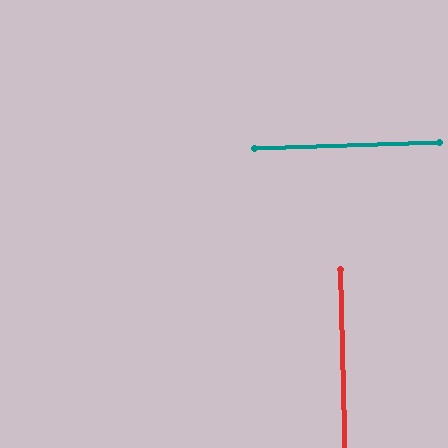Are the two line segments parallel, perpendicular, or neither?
Perpendicular — they meet at approximately 90°.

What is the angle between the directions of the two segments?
Approximately 90 degrees.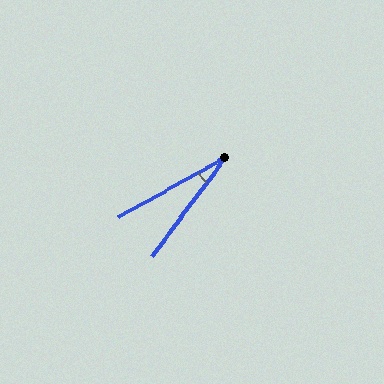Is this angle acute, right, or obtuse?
It is acute.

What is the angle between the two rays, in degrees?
Approximately 24 degrees.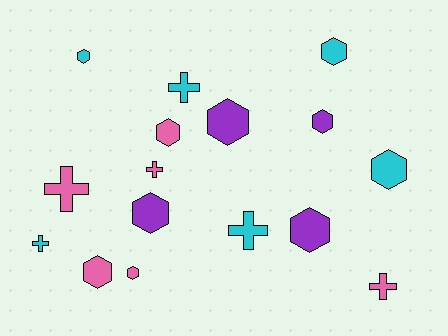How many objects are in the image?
There are 16 objects.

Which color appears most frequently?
Pink, with 6 objects.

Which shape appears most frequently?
Hexagon, with 10 objects.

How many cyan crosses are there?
There are 3 cyan crosses.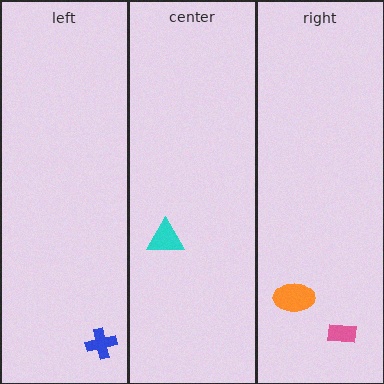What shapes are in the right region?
The orange ellipse, the pink rectangle.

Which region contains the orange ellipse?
The right region.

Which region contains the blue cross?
The left region.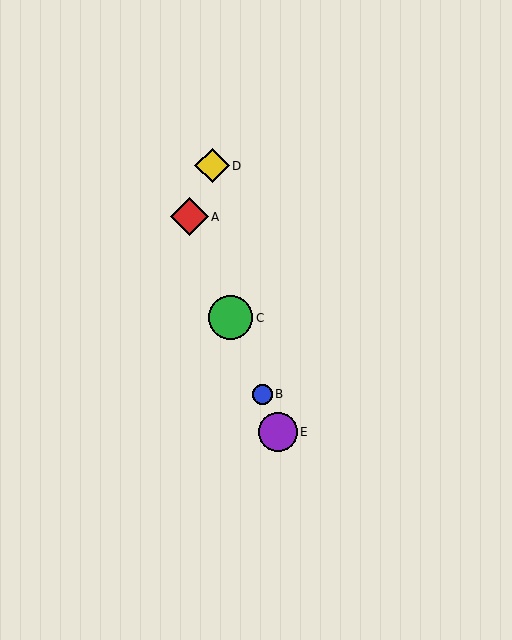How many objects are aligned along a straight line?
4 objects (A, B, C, E) are aligned along a straight line.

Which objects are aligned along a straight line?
Objects A, B, C, E are aligned along a straight line.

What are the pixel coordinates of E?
Object E is at (278, 432).